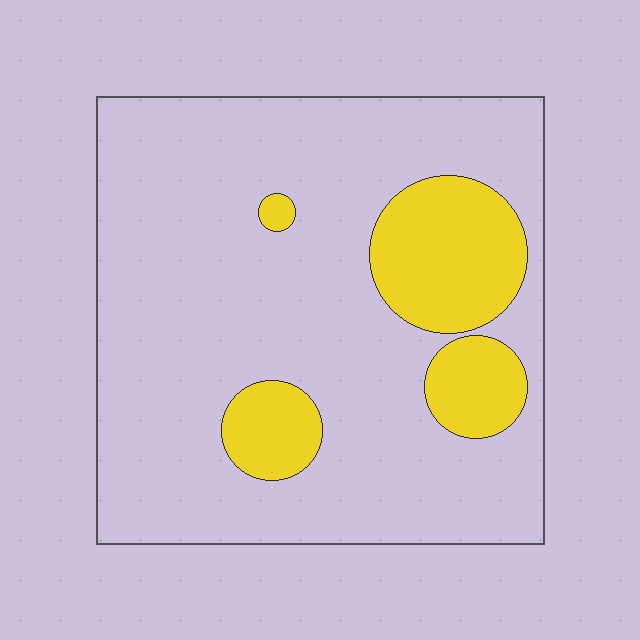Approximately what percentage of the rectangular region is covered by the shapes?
Approximately 20%.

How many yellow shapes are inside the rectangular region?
4.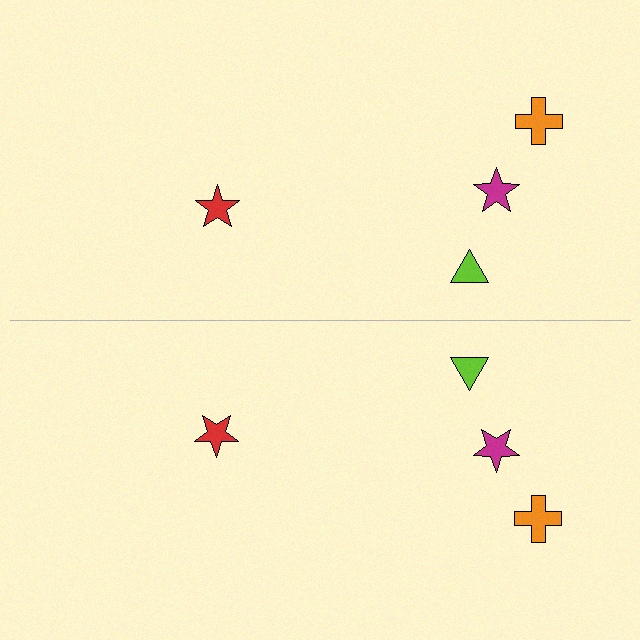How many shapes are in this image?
There are 8 shapes in this image.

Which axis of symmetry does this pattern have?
The pattern has a horizontal axis of symmetry running through the center of the image.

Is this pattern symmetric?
Yes, this pattern has bilateral (reflection) symmetry.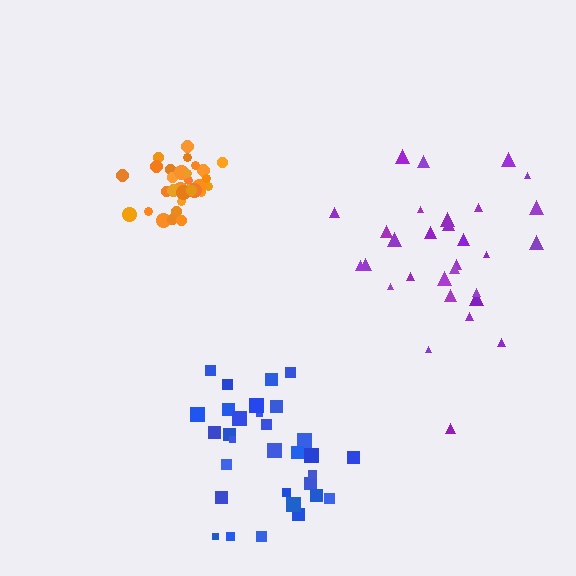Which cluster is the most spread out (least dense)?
Purple.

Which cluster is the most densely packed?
Orange.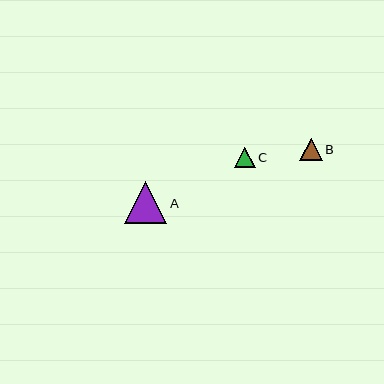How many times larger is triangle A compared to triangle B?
Triangle A is approximately 1.9 times the size of triangle B.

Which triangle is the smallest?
Triangle C is the smallest with a size of approximately 21 pixels.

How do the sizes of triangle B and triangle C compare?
Triangle B and triangle C are approximately the same size.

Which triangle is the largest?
Triangle A is the largest with a size of approximately 42 pixels.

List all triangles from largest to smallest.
From largest to smallest: A, B, C.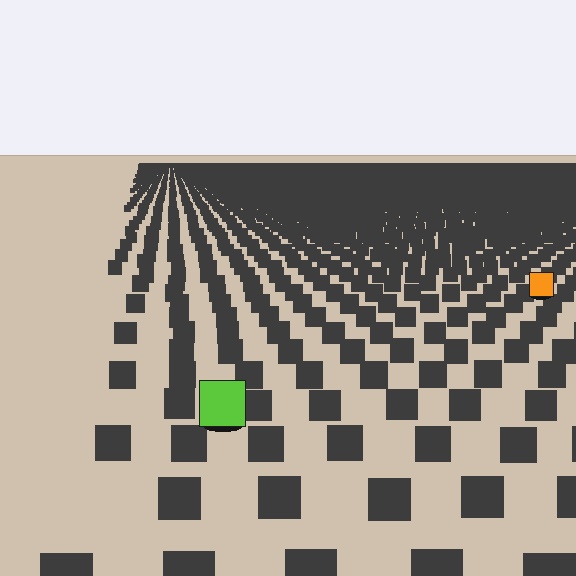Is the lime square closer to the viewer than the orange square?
Yes. The lime square is closer — you can tell from the texture gradient: the ground texture is coarser near it.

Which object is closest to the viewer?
The lime square is closest. The texture marks near it are larger and more spread out.